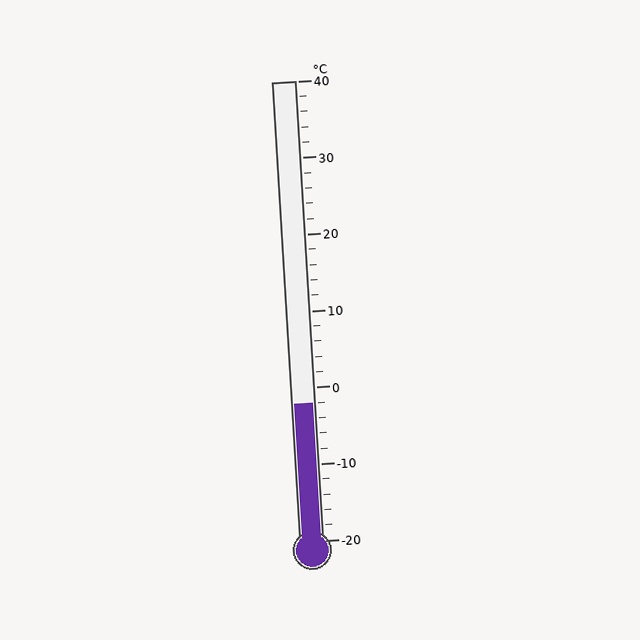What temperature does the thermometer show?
The thermometer shows approximately -2°C.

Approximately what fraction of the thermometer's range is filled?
The thermometer is filled to approximately 30% of its range.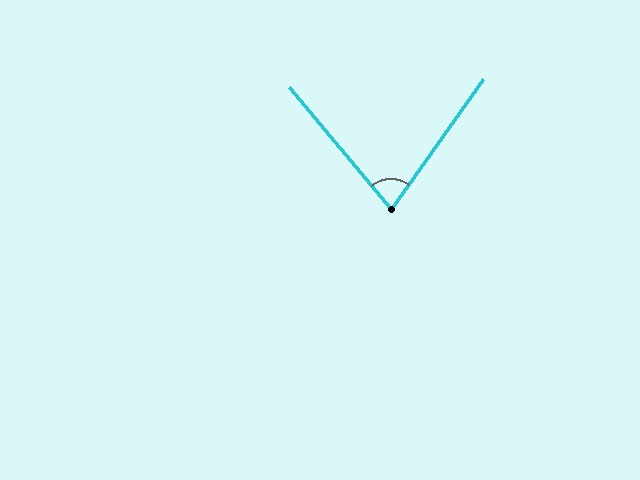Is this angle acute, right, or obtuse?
It is acute.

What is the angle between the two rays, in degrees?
Approximately 75 degrees.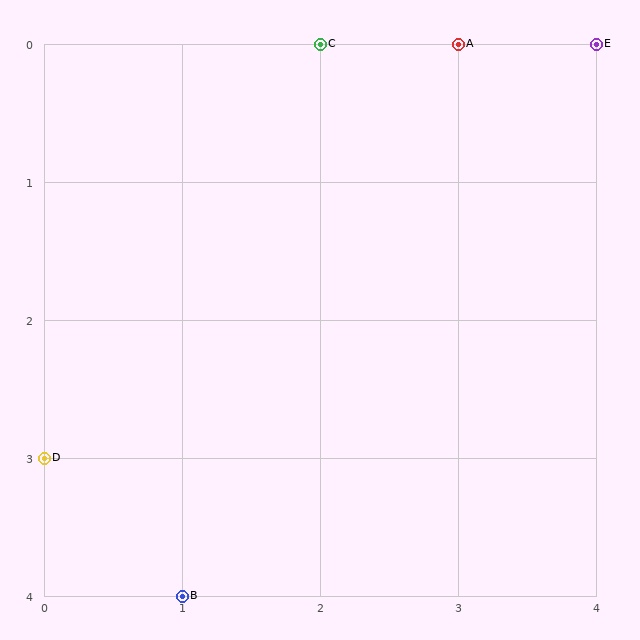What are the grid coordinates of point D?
Point D is at grid coordinates (0, 3).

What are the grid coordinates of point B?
Point B is at grid coordinates (1, 4).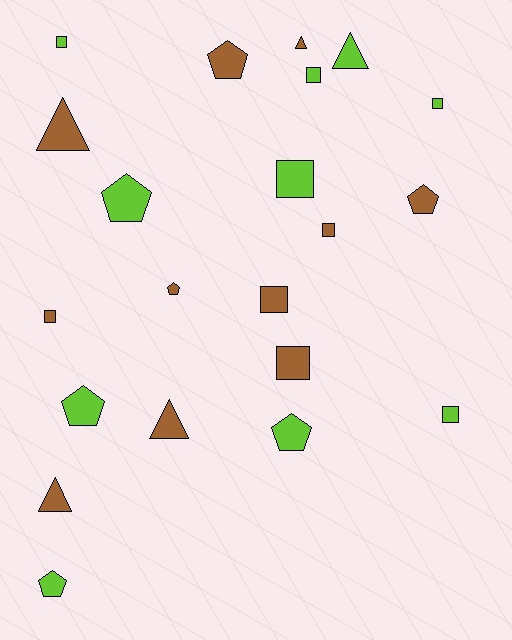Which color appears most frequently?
Brown, with 11 objects.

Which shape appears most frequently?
Square, with 9 objects.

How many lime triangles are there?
There is 1 lime triangle.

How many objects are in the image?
There are 21 objects.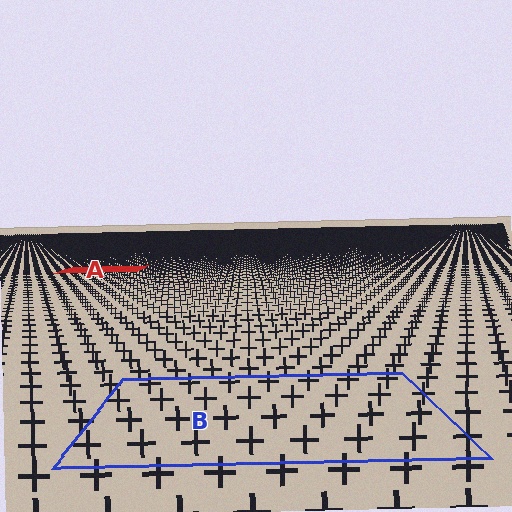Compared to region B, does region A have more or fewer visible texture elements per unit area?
Region A has more texture elements per unit area — they are packed more densely because it is farther away.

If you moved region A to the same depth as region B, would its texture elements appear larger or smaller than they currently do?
They would appear larger. At a closer depth, the same texture elements are projected at a bigger on-screen size.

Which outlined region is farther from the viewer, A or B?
Region A is farther from the viewer — the texture elements inside it appear smaller and more densely packed.